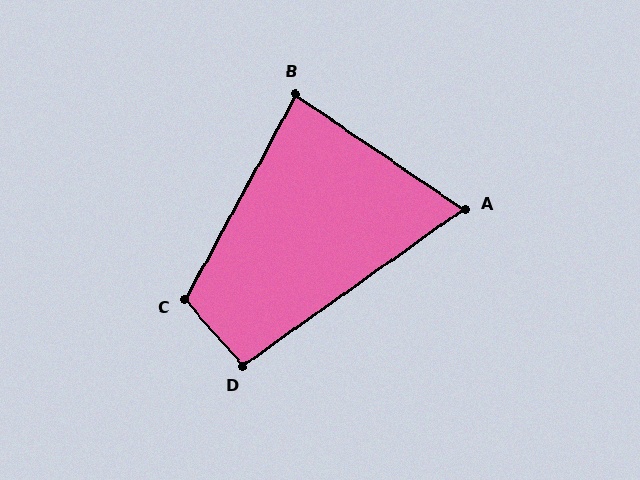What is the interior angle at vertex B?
Approximately 84 degrees (acute).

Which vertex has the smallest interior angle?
A, at approximately 70 degrees.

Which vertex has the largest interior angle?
C, at approximately 110 degrees.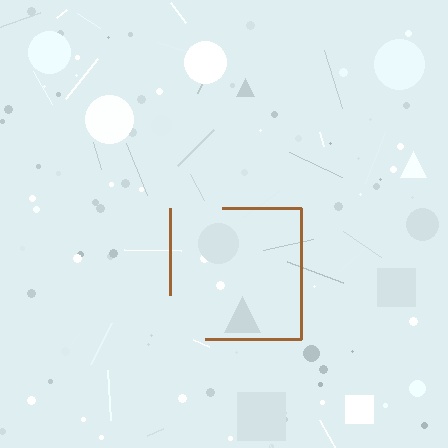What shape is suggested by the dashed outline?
The dashed outline suggests a square.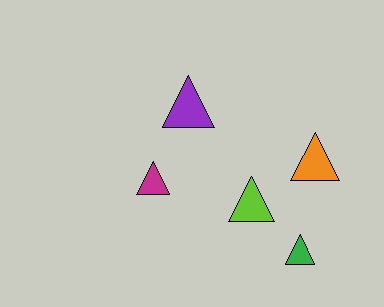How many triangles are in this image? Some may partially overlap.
There are 5 triangles.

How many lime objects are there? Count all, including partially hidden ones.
There is 1 lime object.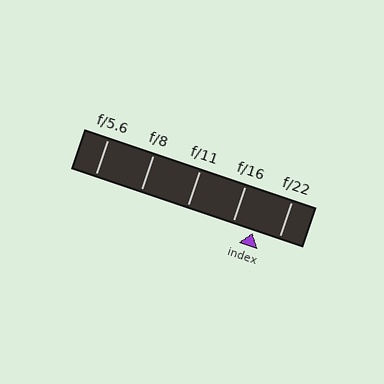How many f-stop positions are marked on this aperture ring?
There are 5 f-stop positions marked.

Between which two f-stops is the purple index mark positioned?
The index mark is between f/16 and f/22.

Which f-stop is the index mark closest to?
The index mark is closest to f/16.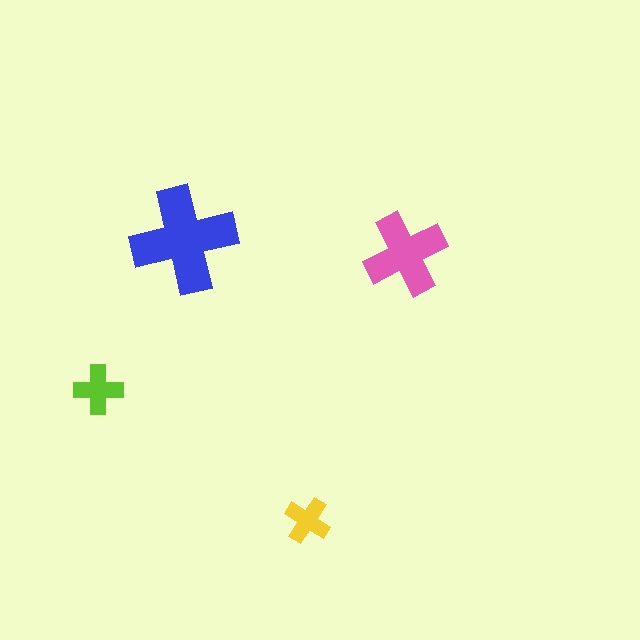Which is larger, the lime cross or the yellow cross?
The lime one.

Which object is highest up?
The blue cross is topmost.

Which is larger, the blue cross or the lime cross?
The blue one.